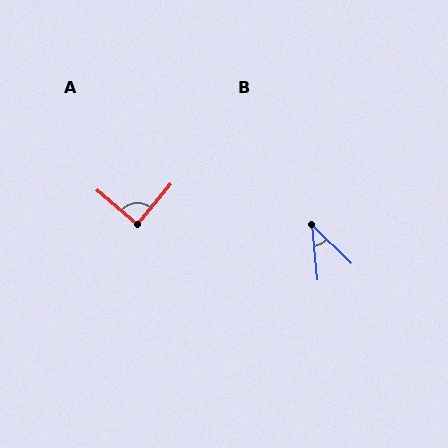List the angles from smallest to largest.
B (40°), A (89°).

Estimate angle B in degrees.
Approximately 40 degrees.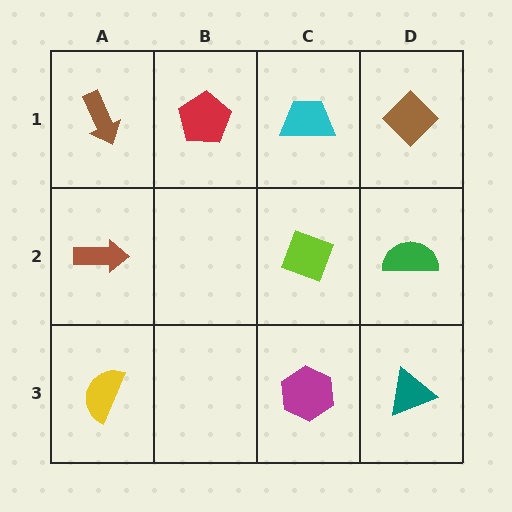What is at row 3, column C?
A magenta hexagon.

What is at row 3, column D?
A teal triangle.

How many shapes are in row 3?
3 shapes.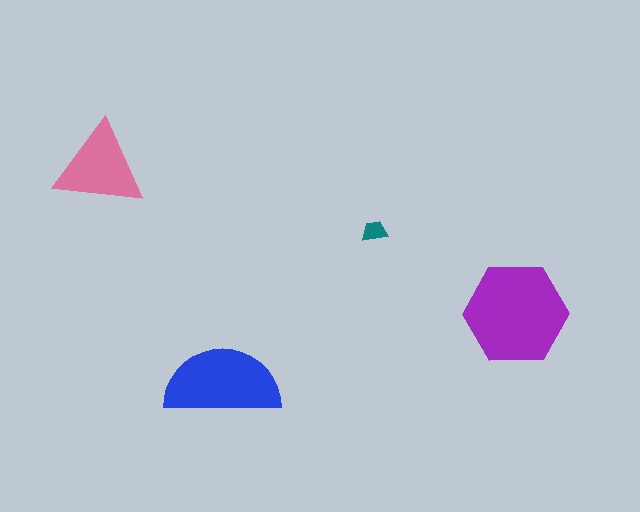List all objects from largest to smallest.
The purple hexagon, the blue semicircle, the pink triangle, the teal trapezoid.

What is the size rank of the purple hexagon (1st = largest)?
1st.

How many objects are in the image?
There are 4 objects in the image.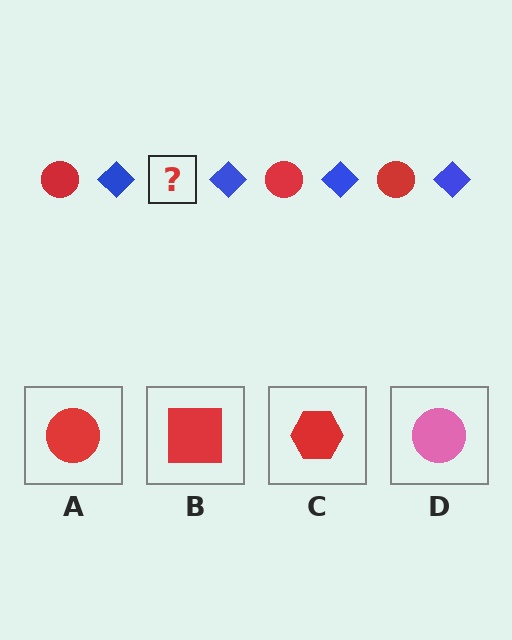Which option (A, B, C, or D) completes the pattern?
A.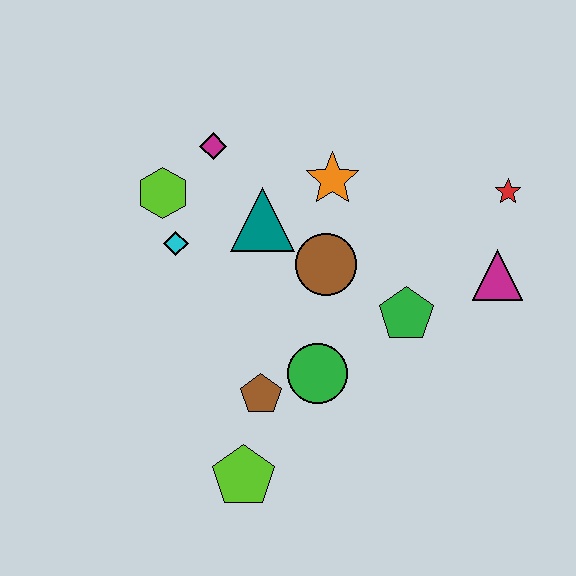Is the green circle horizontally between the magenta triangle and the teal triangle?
Yes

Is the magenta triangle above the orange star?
No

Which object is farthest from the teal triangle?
The lime pentagon is farthest from the teal triangle.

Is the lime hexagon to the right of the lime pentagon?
No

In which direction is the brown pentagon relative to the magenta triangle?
The brown pentagon is to the left of the magenta triangle.